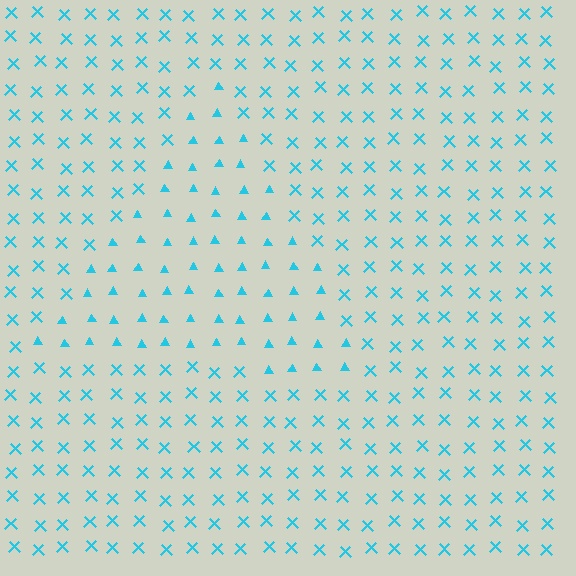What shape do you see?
I see a triangle.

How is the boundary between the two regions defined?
The boundary is defined by a change in element shape: triangles inside vs. X marks outside. All elements share the same color and spacing.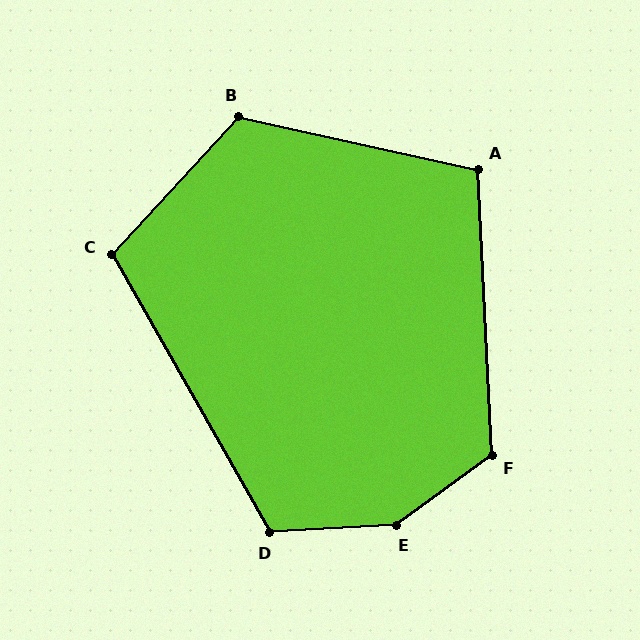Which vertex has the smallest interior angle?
A, at approximately 105 degrees.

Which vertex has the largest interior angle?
E, at approximately 147 degrees.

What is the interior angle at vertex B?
Approximately 120 degrees (obtuse).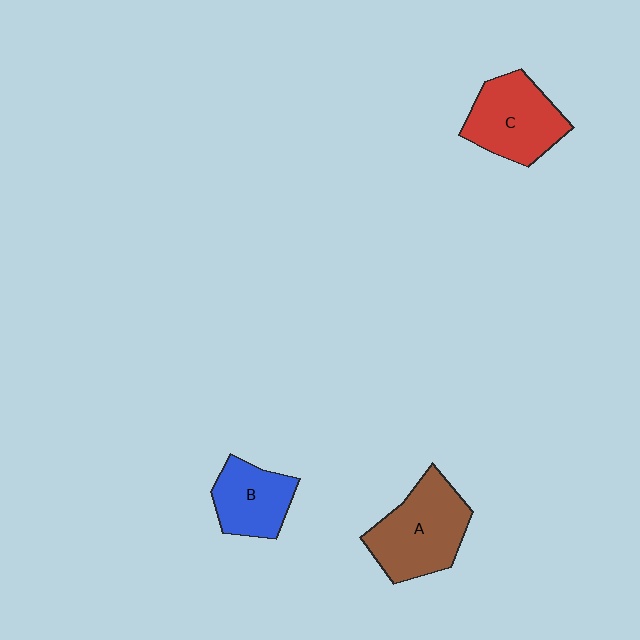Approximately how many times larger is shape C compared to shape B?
Approximately 1.3 times.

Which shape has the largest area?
Shape A (brown).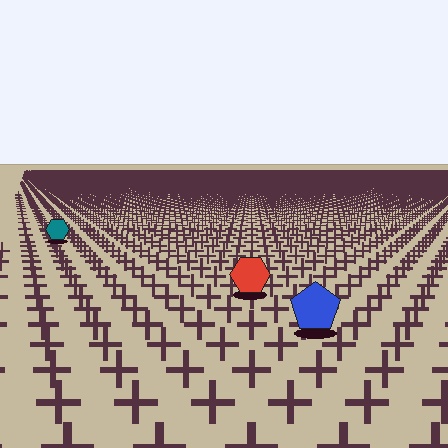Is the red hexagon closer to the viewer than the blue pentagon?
No. The blue pentagon is closer — you can tell from the texture gradient: the ground texture is coarser near it.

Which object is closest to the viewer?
The blue pentagon is closest. The texture marks near it are larger and more spread out.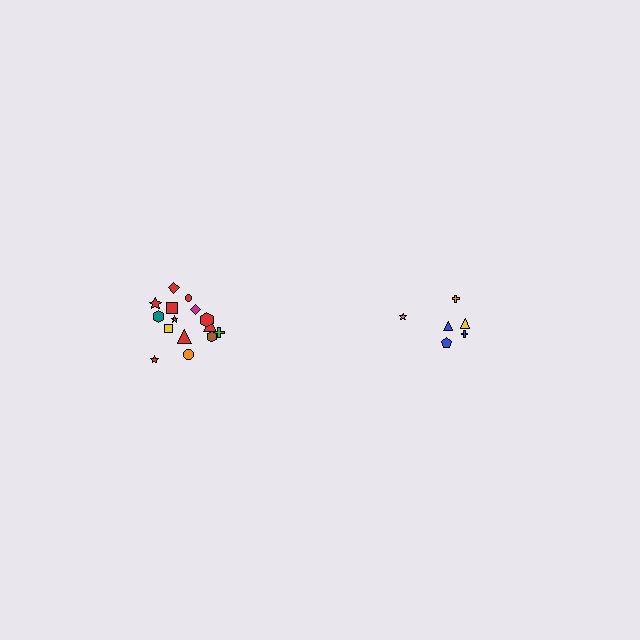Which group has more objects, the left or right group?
The left group.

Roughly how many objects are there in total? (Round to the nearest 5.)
Roughly 20 objects in total.